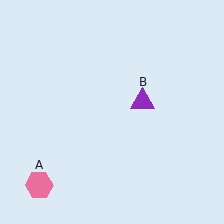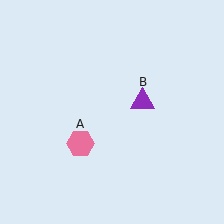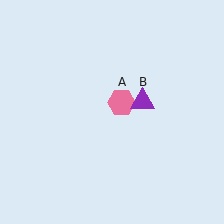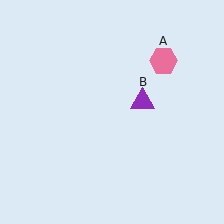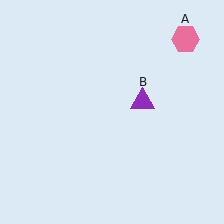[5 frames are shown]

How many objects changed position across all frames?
1 object changed position: pink hexagon (object A).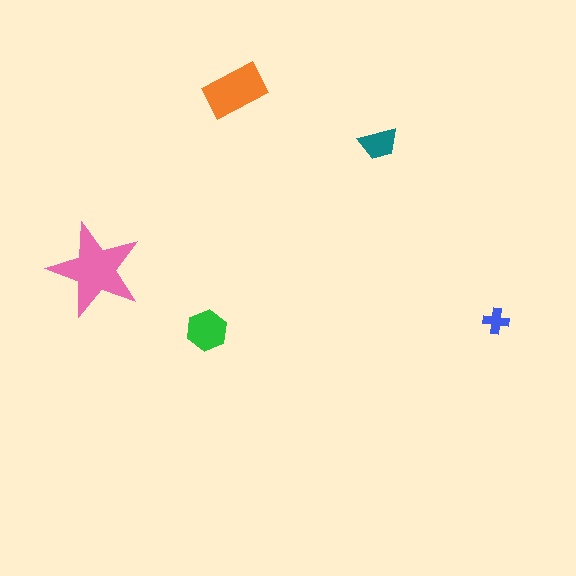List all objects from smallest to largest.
The blue cross, the teal trapezoid, the green hexagon, the orange rectangle, the pink star.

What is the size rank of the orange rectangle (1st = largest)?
2nd.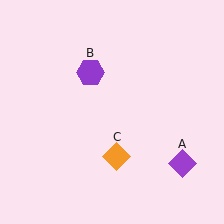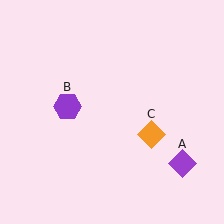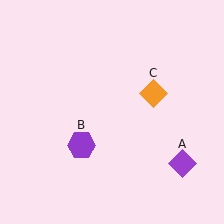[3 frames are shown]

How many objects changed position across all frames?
2 objects changed position: purple hexagon (object B), orange diamond (object C).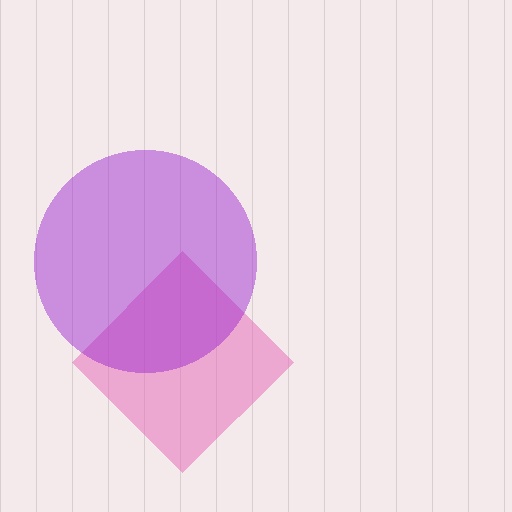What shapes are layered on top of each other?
The layered shapes are: a pink diamond, a purple circle.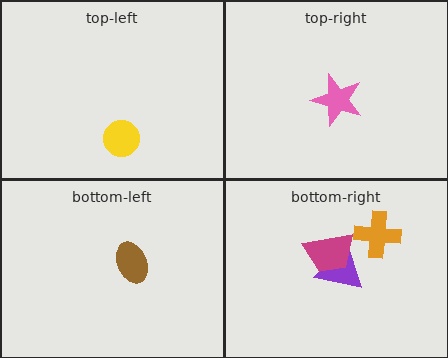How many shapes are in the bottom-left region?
1.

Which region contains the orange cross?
The bottom-right region.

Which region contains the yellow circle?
The top-left region.